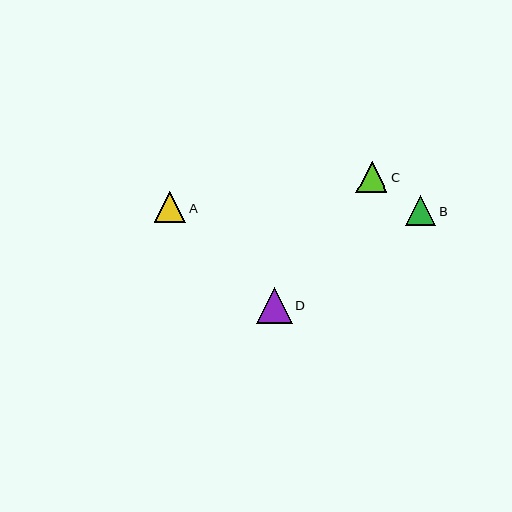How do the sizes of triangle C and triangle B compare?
Triangle C and triangle B are approximately the same size.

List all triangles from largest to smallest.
From largest to smallest: D, A, C, B.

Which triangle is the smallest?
Triangle B is the smallest with a size of approximately 30 pixels.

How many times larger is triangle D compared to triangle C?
Triangle D is approximately 1.2 times the size of triangle C.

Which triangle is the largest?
Triangle D is the largest with a size of approximately 36 pixels.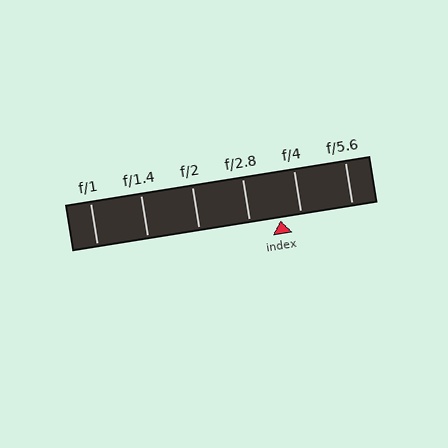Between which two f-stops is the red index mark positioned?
The index mark is between f/2.8 and f/4.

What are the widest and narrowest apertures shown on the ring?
The widest aperture shown is f/1 and the narrowest is f/5.6.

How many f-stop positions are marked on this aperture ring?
There are 6 f-stop positions marked.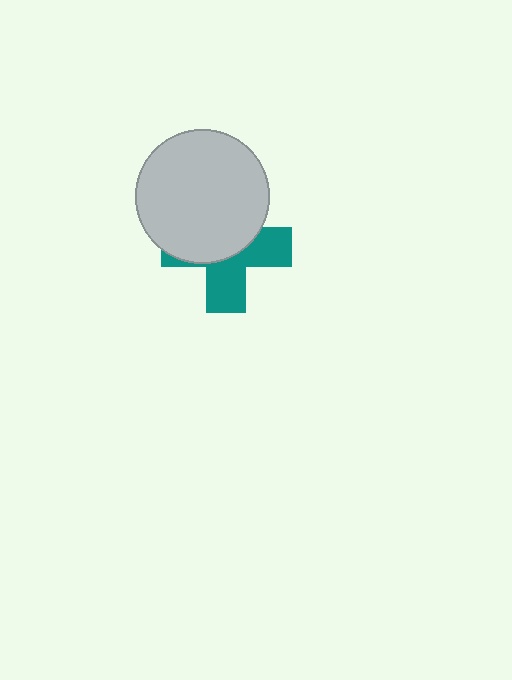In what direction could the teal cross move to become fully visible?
The teal cross could move down. That would shift it out from behind the light gray circle entirely.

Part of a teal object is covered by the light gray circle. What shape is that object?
It is a cross.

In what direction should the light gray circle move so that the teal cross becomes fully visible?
The light gray circle should move up. That is the shortest direction to clear the overlap and leave the teal cross fully visible.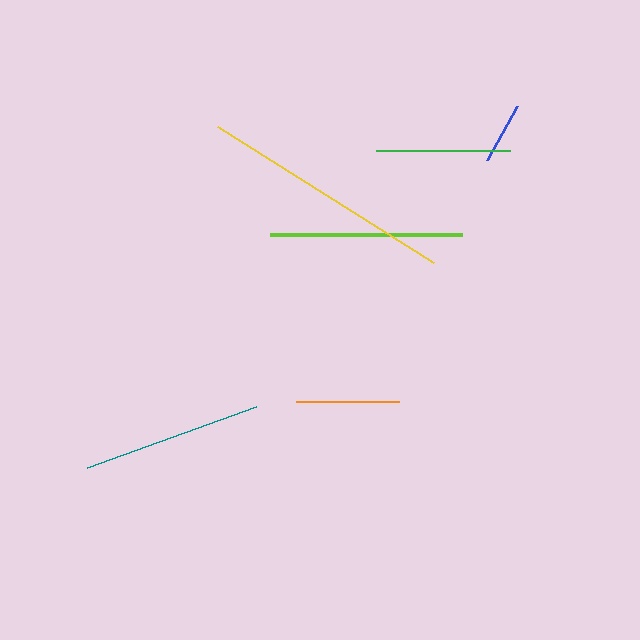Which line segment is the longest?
The yellow line is the longest at approximately 255 pixels.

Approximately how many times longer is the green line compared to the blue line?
The green line is approximately 2.2 times the length of the blue line.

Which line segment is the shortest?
The blue line is the shortest at approximately 62 pixels.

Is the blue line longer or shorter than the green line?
The green line is longer than the blue line.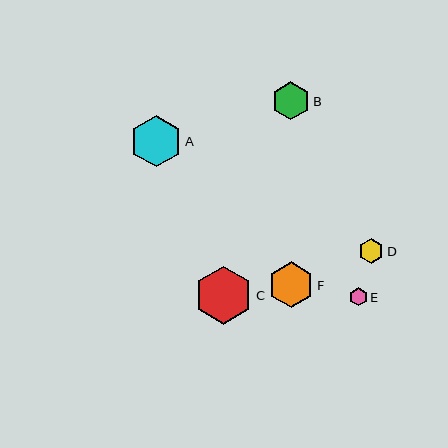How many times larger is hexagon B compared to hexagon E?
Hexagon B is approximately 2.1 times the size of hexagon E.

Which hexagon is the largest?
Hexagon C is the largest with a size of approximately 58 pixels.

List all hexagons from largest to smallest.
From largest to smallest: C, A, F, B, D, E.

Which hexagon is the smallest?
Hexagon E is the smallest with a size of approximately 18 pixels.